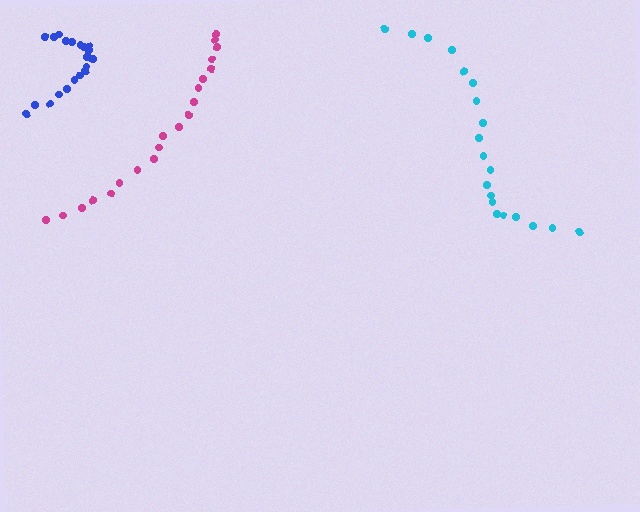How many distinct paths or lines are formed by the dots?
There are 3 distinct paths.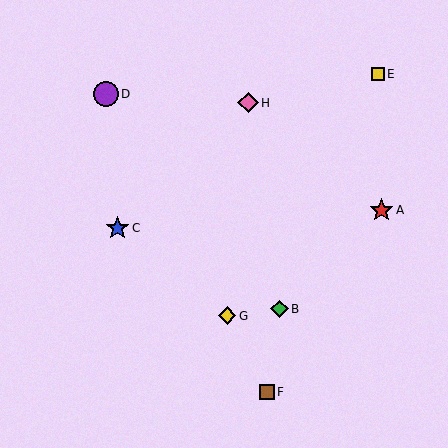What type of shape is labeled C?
Shape C is a blue star.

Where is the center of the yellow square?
The center of the yellow square is at (378, 74).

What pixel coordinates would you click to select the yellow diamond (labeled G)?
Click at (227, 316) to select the yellow diamond G.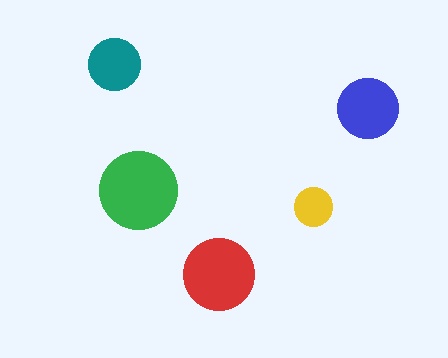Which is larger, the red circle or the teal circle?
The red one.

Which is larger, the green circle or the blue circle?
The green one.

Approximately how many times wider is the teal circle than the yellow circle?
About 1.5 times wider.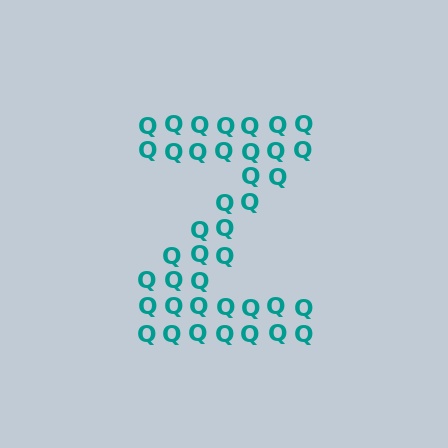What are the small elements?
The small elements are letter Q's.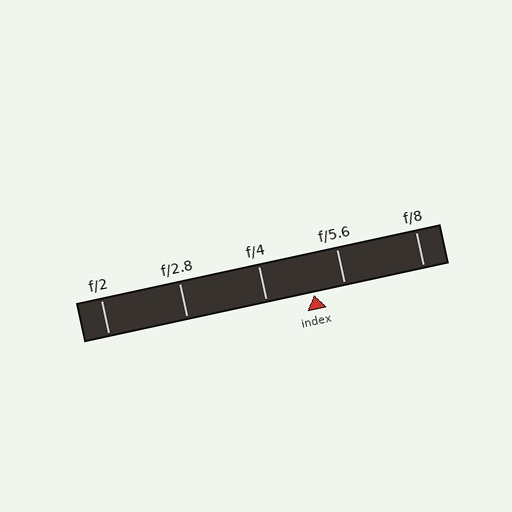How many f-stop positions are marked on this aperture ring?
There are 5 f-stop positions marked.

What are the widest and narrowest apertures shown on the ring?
The widest aperture shown is f/2 and the narrowest is f/8.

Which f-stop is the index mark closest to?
The index mark is closest to f/5.6.